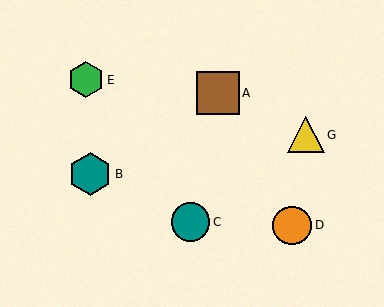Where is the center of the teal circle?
The center of the teal circle is at (191, 222).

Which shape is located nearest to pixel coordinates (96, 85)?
The green hexagon (labeled E) at (86, 80) is nearest to that location.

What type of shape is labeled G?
Shape G is a yellow triangle.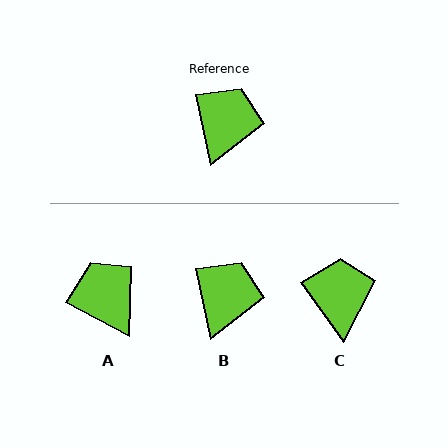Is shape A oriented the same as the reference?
No, it is off by about 50 degrees.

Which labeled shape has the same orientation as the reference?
B.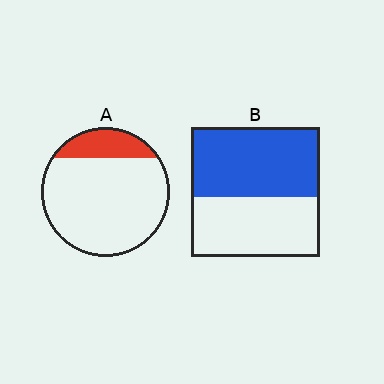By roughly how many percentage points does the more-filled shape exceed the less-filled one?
By roughly 35 percentage points (B over A).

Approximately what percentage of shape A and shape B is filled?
A is approximately 20% and B is approximately 55%.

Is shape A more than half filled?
No.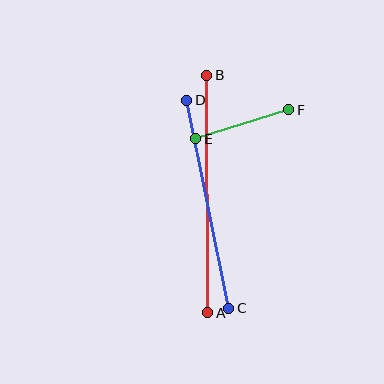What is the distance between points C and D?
The distance is approximately 212 pixels.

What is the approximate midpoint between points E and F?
The midpoint is at approximately (242, 124) pixels.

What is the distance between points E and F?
The distance is approximately 98 pixels.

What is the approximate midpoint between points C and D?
The midpoint is at approximately (208, 204) pixels.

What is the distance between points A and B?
The distance is approximately 237 pixels.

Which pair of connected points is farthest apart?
Points A and B are farthest apart.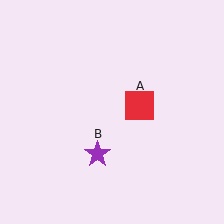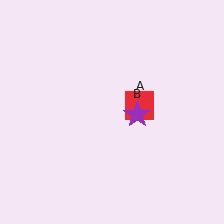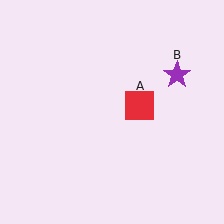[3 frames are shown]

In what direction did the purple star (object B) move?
The purple star (object B) moved up and to the right.